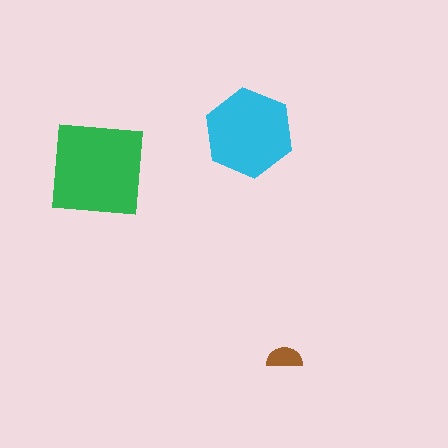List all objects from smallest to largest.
The brown semicircle, the cyan hexagon, the green square.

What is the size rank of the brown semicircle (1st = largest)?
3rd.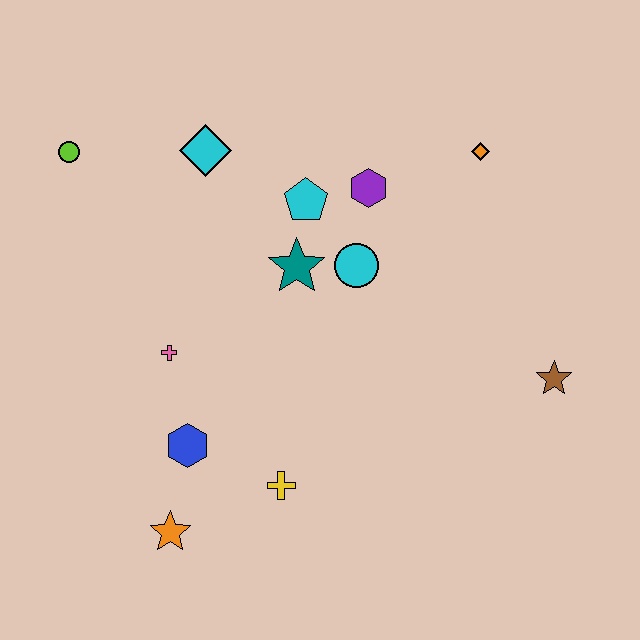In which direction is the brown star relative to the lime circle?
The brown star is to the right of the lime circle.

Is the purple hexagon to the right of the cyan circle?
Yes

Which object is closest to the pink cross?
The blue hexagon is closest to the pink cross.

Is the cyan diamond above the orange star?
Yes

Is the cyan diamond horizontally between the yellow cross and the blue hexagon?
Yes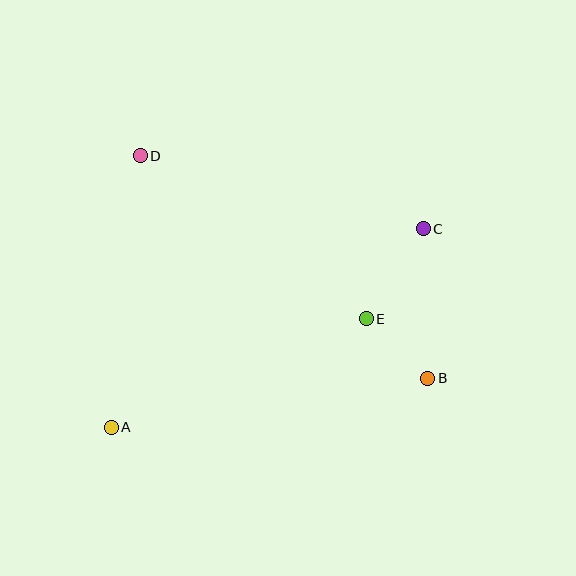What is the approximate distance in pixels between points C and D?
The distance between C and D is approximately 292 pixels.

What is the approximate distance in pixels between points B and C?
The distance between B and C is approximately 150 pixels.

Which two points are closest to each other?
Points B and E are closest to each other.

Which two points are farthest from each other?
Points A and C are farthest from each other.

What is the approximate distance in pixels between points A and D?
The distance between A and D is approximately 273 pixels.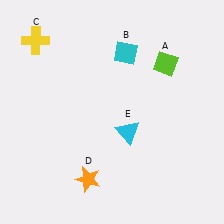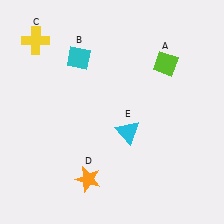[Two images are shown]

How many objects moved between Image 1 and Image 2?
1 object moved between the two images.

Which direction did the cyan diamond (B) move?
The cyan diamond (B) moved left.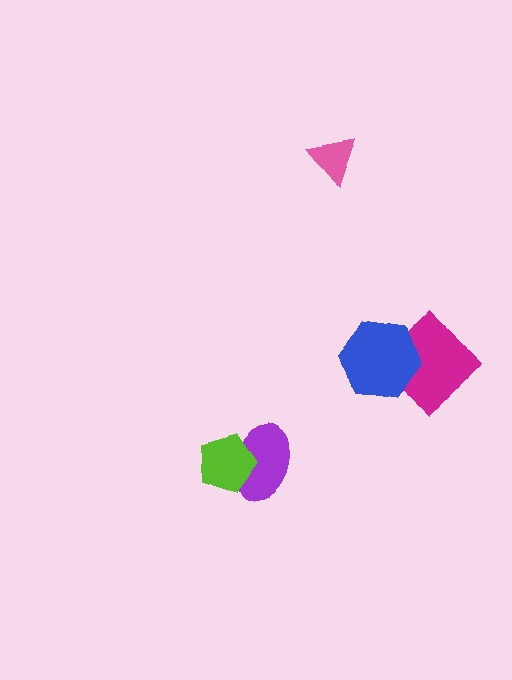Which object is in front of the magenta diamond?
The blue hexagon is in front of the magenta diamond.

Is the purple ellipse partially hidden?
Yes, it is partially covered by another shape.